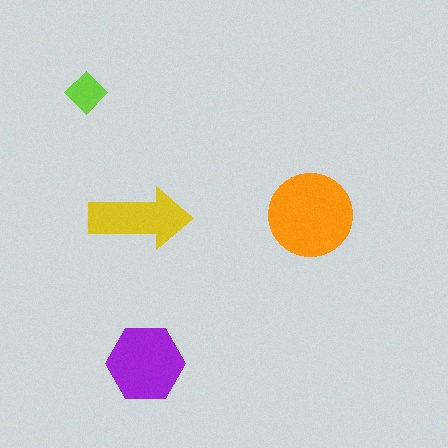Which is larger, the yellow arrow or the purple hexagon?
The purple hexagon.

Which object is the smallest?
The lime diamond.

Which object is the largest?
The orange circle.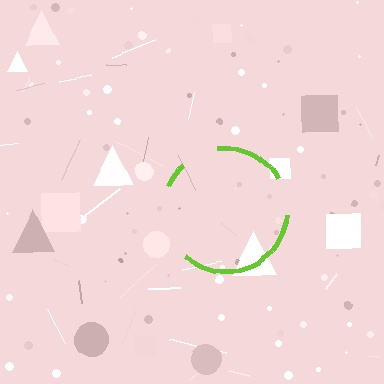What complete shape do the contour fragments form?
The contour fragments form a circle.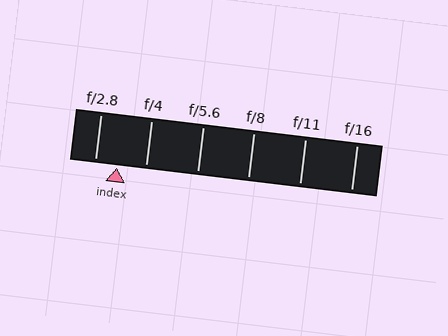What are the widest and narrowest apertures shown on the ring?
The widest aperture shown is f/2.8 and the narrowest is f/16.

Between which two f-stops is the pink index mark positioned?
The index mark is between f/2.8 and f/4.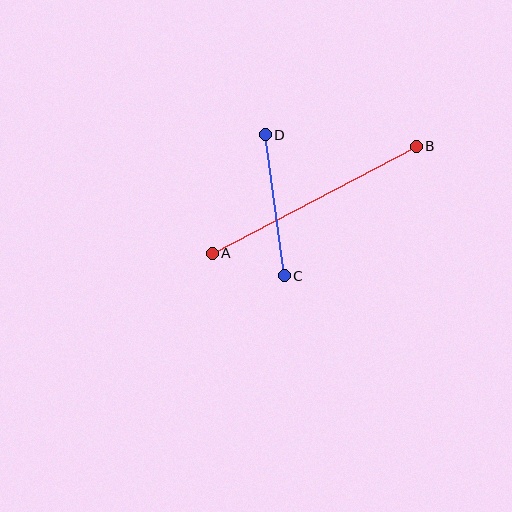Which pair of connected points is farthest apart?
Points A and B are farthest apart.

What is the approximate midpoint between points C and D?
The midpoint is at approximately (275, 205) pixels.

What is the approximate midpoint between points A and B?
The midpoint is at approximately (314, 200) pixels.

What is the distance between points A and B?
The distance is approximately 230 pixels.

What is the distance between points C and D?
The distance is approximately 142 pixels.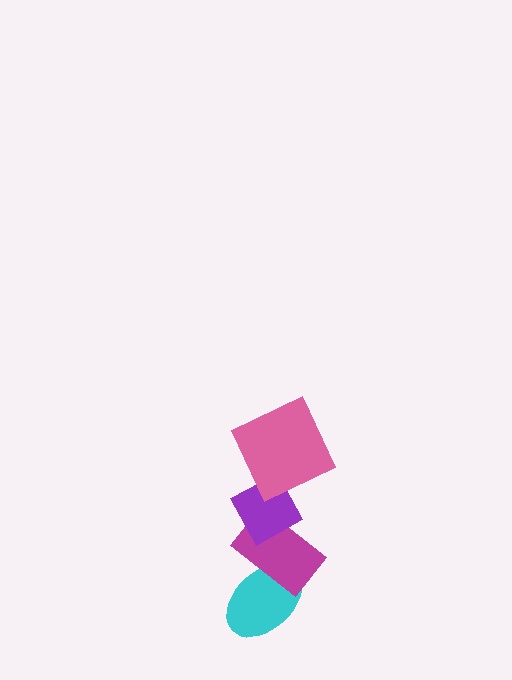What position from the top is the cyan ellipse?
The cyan ellipse is 4th from the top.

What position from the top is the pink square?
The pink square is 1st from the top.